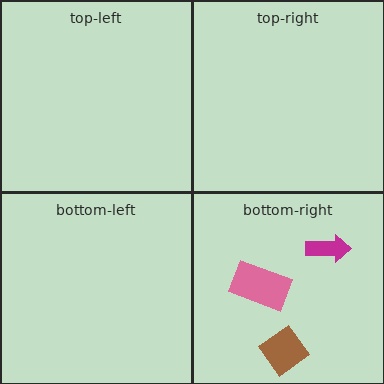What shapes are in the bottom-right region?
The magenta arrow, the brown diamond, the pink rectangle.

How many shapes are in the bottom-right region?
3.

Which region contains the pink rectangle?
The bottom-right region.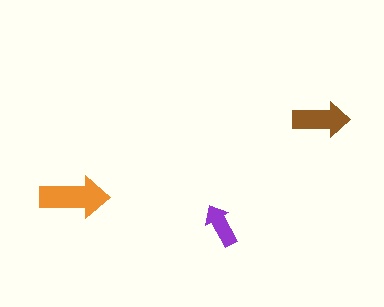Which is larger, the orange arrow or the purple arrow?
The orange one.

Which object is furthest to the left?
The orange arrow is leftmost.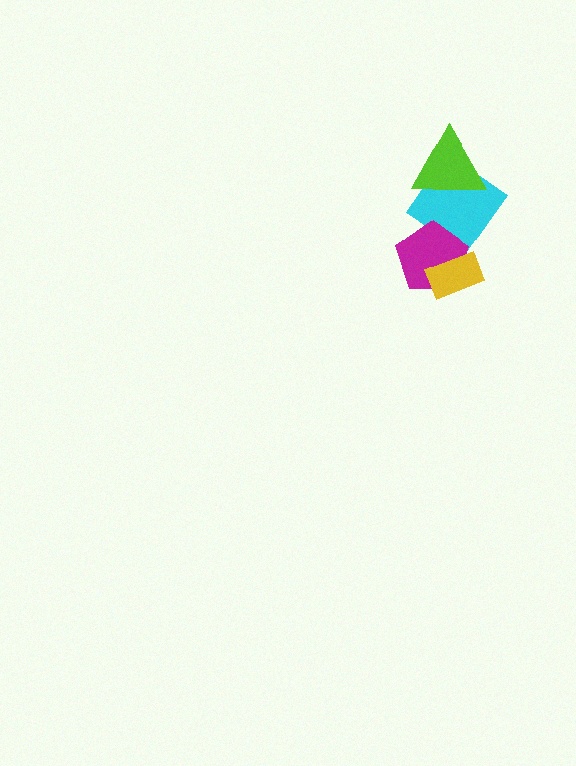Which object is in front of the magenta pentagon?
The yellow rectangle is in front of the magenta pentagon.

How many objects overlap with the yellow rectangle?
1 object overlaps with the yellow rectangle.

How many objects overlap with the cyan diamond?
2 objects overlap with the cyan diamond.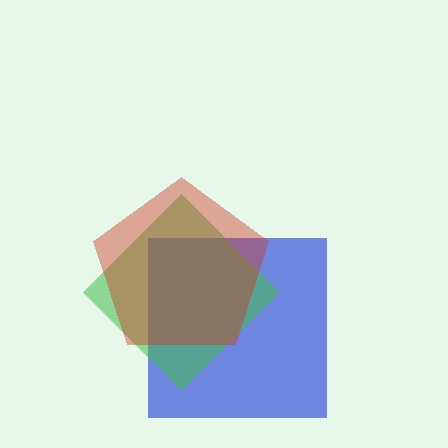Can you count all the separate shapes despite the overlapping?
Yes, there are 3 separate shapes.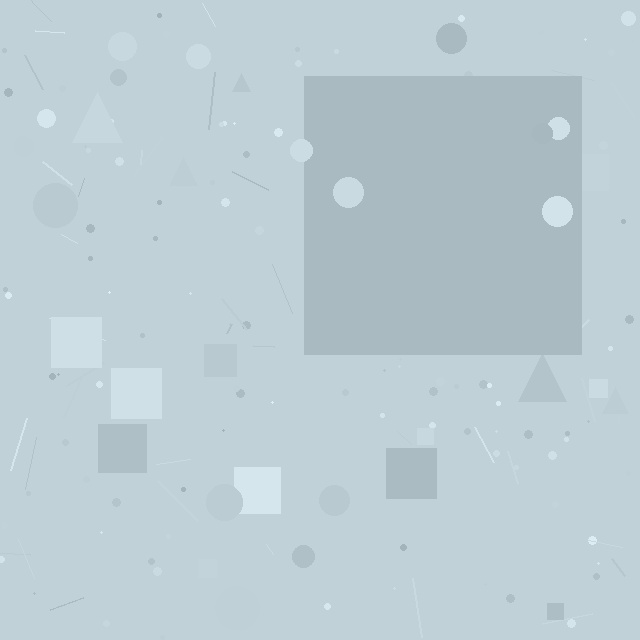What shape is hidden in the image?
A square is hidden in the image.